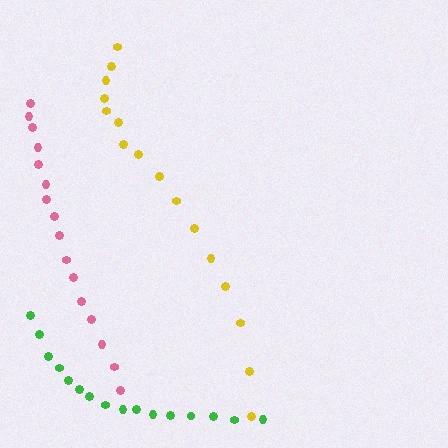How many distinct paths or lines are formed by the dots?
There are 3 distinct paths.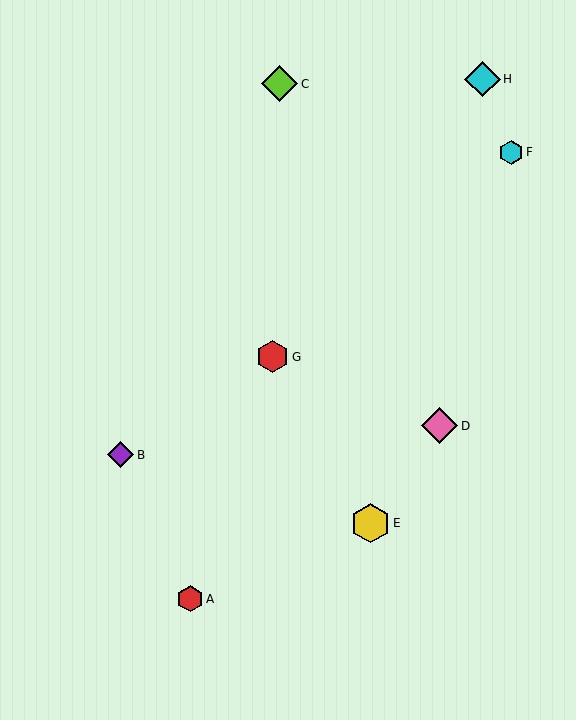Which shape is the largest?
The yellow hexagon (labeled E) is the largest.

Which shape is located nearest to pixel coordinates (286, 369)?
The red hexagon (labeled G) at (273, 357) is nearest to that location.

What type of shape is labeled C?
Shape C is a lime diamond.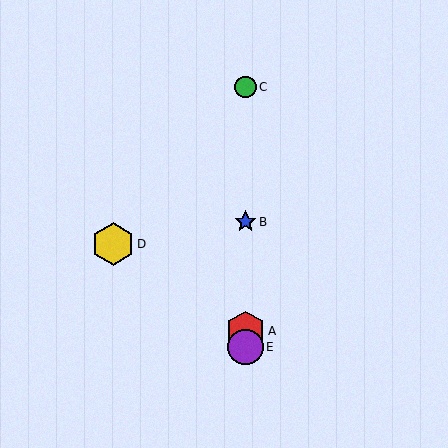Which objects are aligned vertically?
Objects A, B, C, E are aligned vertically.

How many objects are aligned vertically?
4 objects (A, B, C, E) are aligned vertically.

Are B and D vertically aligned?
No, B is at x≈245 and D is at x≈113.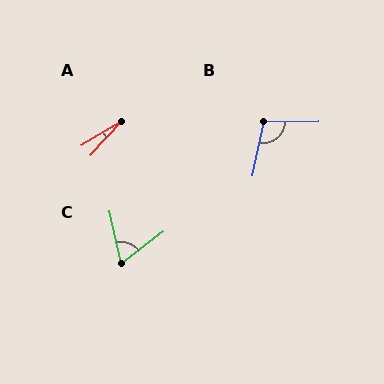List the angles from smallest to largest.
A (16°), C (66°), B (102°).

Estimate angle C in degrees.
Approximately 66 degrees.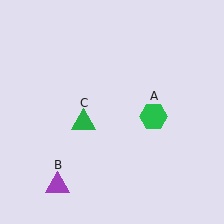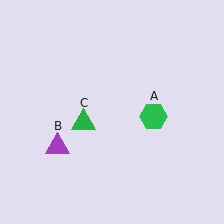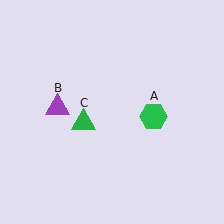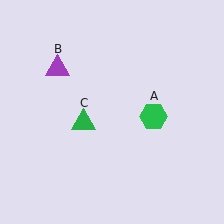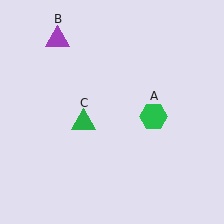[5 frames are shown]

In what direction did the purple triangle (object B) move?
The purple triangle (object B) moved up.